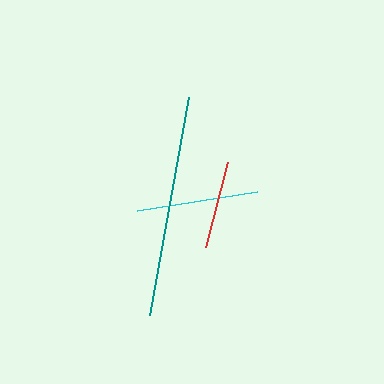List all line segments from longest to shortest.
From longest to shortest: teal, cyan, red.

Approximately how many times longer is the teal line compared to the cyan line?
The teal line is approximately 1.8 times the length of the cyan line.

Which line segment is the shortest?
The red line is the shortest at approximately 87 pixels.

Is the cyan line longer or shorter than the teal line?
The teal line is longer than the cyan line.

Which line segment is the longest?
The teal line is the longest at approximately 222 pixels.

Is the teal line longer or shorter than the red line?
The teal line is longer than the red line.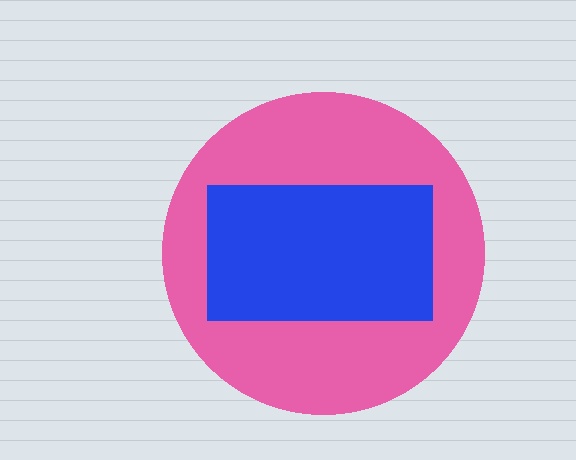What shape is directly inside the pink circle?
The blue rectangle.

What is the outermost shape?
The pink circle.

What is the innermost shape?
The blue rectangle.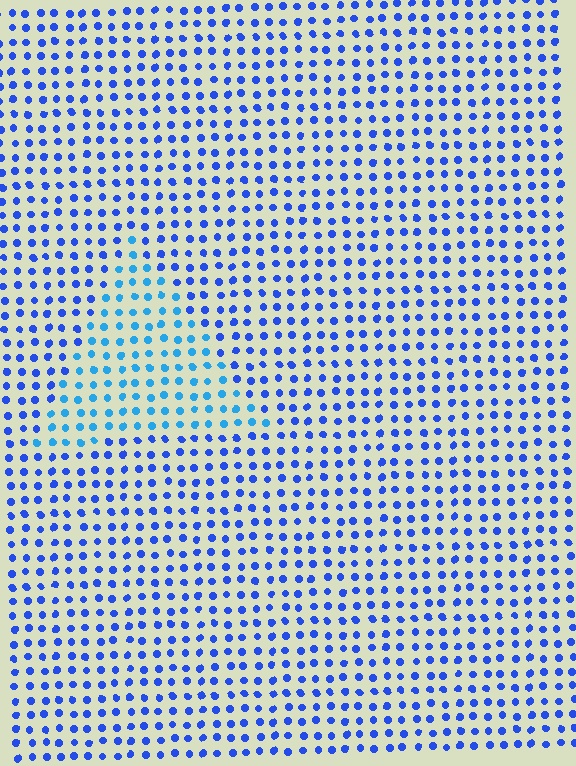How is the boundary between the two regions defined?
The boundary is defined purely by a slight shift in hue (about 28 degrees). Spacing, size, and orientation are identical on both sides.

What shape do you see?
I see a triangle.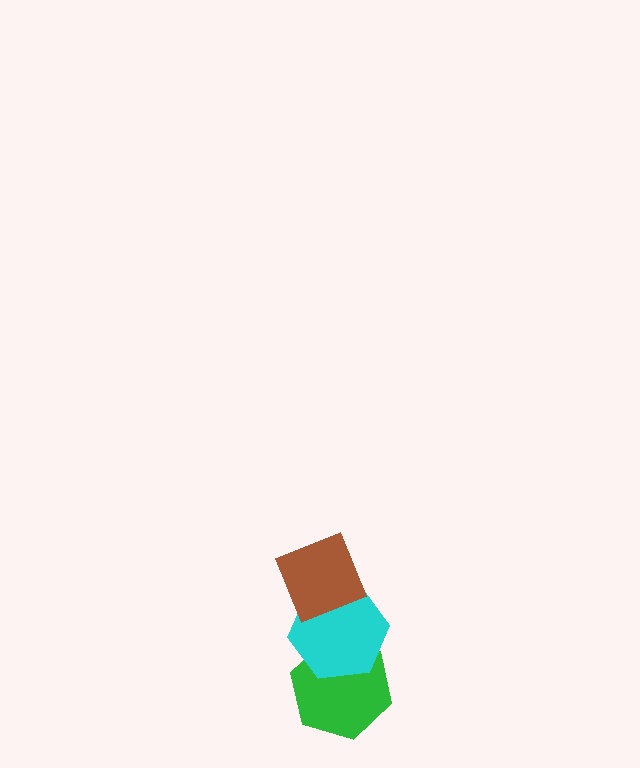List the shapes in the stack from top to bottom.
From top to bottom: the brown diamond, the cyan hexagon, the green hexagon.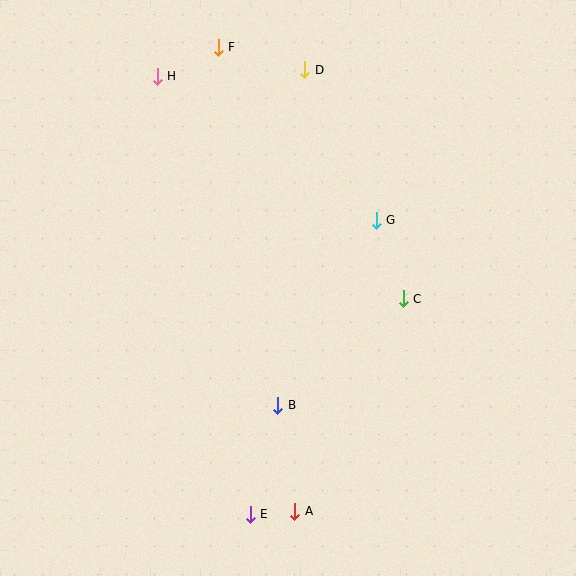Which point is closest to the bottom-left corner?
Point E is closest to the bottom-left corner.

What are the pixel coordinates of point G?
Point G is at (376, 220).